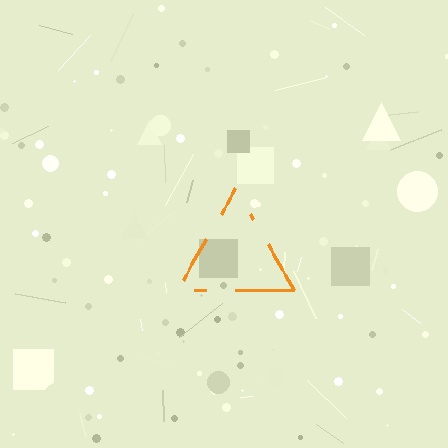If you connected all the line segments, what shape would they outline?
They would outline a triangle.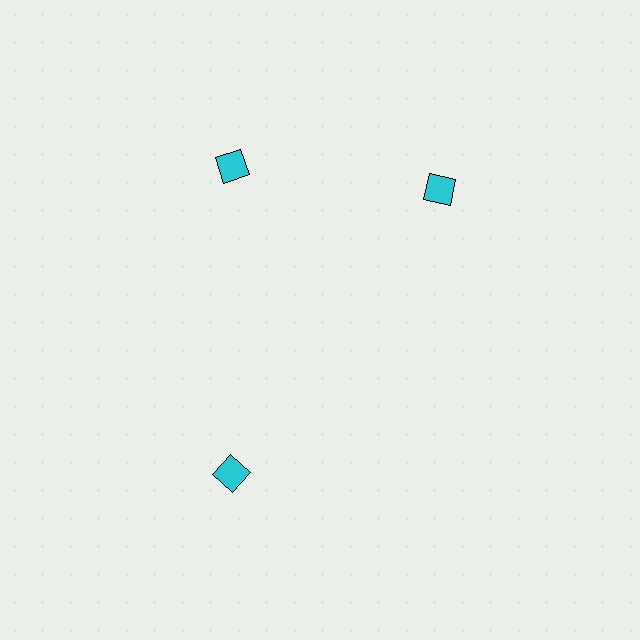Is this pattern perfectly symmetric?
No. The 3 cyan squares are arranged in a ring, but one element near the 3 o'clock position is rotated out of alignment along the ring, breaking the 3-fold rotational symmetry.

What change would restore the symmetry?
The symmetry would be restored by rotating it back into even spacing with its neighbors so that all 3 squares sit at equal angles and equal distance from the center.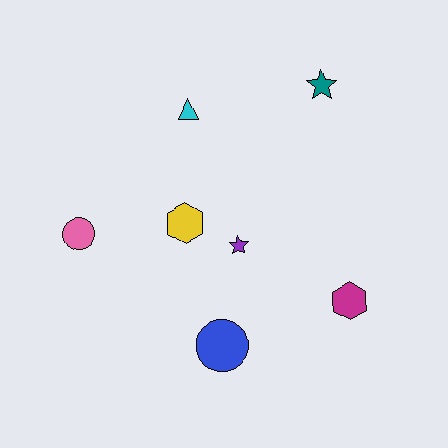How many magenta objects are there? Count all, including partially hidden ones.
There is 1 magenta object.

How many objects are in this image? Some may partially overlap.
There are 7 objects.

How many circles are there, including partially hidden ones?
There are 2 circles.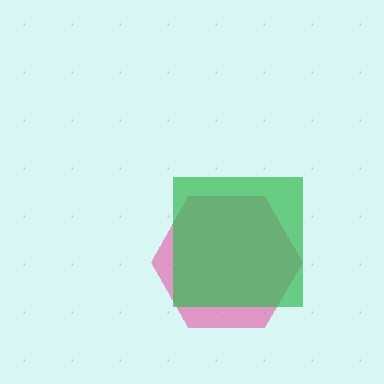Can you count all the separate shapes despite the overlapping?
Yes, there are 2 separate shapes.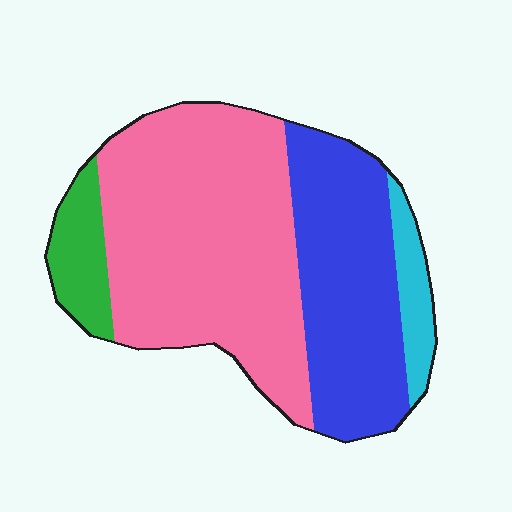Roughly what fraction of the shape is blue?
Blue covers about 30% of the shape.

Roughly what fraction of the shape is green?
Green takes up less than a quarter of the shape.